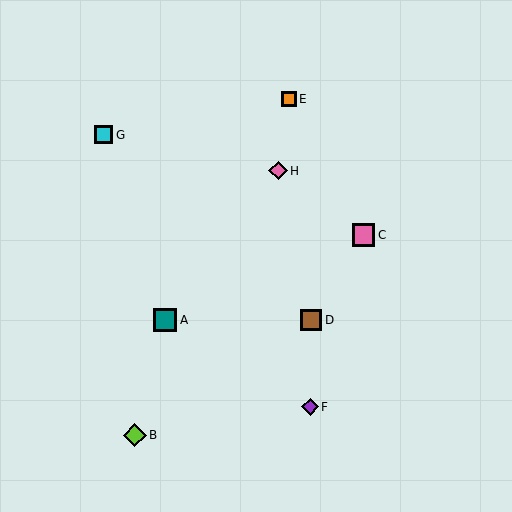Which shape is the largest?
The lime diamond (labeled B) is the largest.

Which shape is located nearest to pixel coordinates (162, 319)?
The teal square (labeled A) at (165, 320) is nearest to that location.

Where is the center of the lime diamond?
The center of the lime diamond is at (135, 435).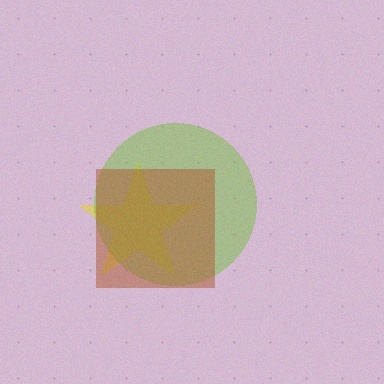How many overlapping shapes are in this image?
There are 3 overlapping shapes in the image.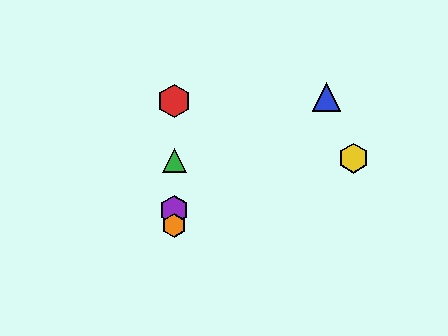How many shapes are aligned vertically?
4 shapes (the red hexagon, the green triangle, the purple hexagon, the orange hexagon) are aligned vertically.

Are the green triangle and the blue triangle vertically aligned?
No, the green triangle is at x≈174 and the blue triangle is at x≈327.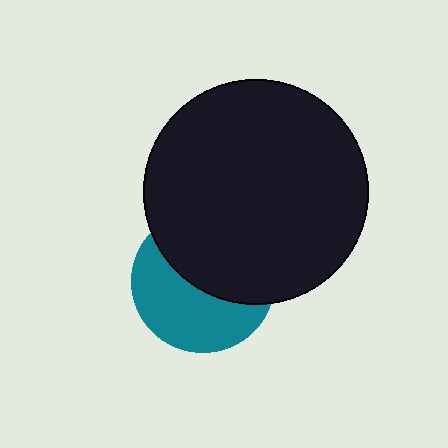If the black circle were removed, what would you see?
You would see the complete teal circle.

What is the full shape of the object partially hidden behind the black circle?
The partially hidden object is a teal circle.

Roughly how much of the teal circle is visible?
About half of it is visible (roughly 49%).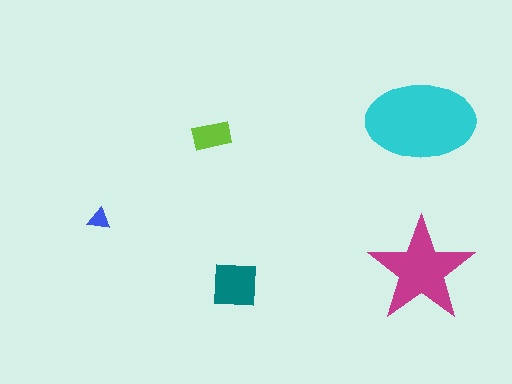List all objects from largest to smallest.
The cyan ellipse, the magenta star, the teal square, the lime rectangle, the blue triangle.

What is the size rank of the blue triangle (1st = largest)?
5th.